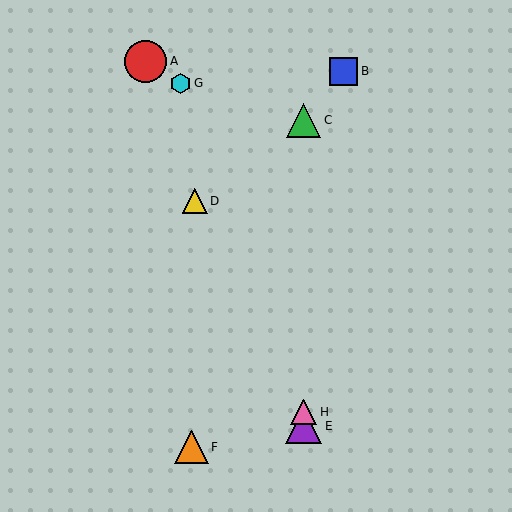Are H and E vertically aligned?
Yes, both are at x≈304.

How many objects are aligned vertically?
3 objects (C, E, H) are aligned vertically.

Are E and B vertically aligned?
No, E is at x≈304 and B is at x≈343.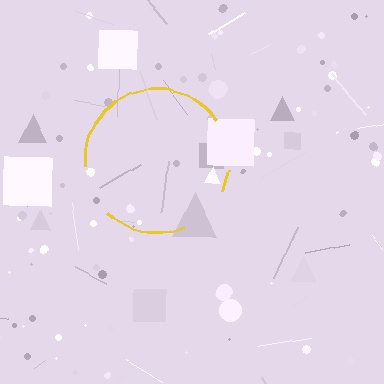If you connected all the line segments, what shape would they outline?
They would outline a circle.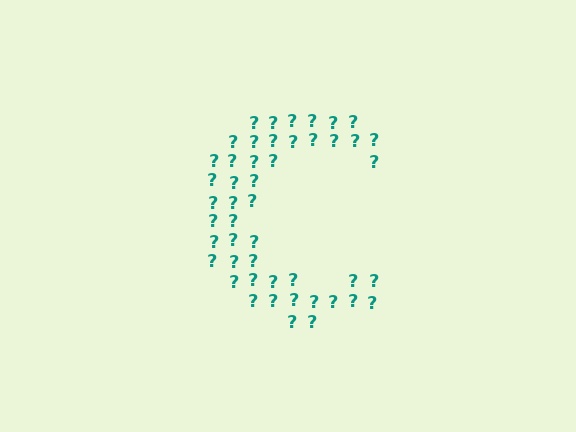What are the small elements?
The small elements are question marks.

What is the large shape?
The large shape is the letter C.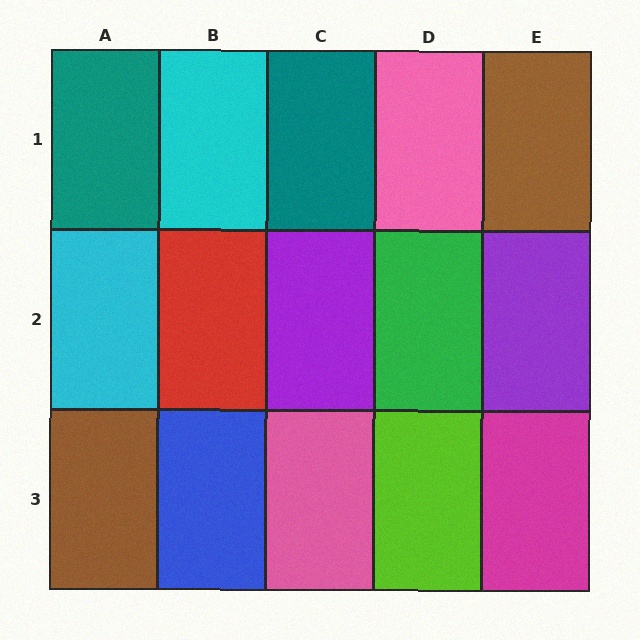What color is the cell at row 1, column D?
Pink.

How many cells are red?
1 cell is red.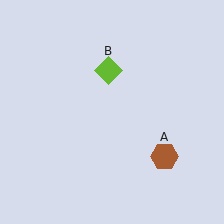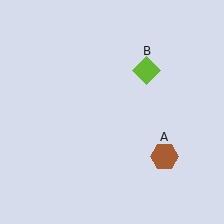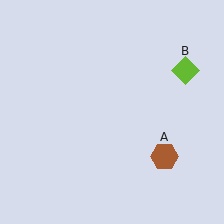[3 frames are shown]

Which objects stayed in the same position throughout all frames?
Brown hexagon (object A) remained stationary.